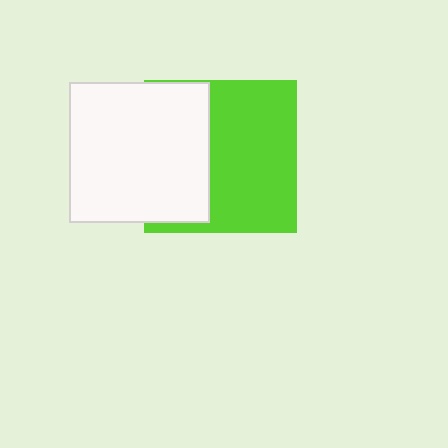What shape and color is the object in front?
The object in front is a white square.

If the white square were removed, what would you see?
You would see the complete lime square.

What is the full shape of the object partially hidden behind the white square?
The partially hidden object is a lime square.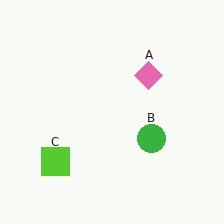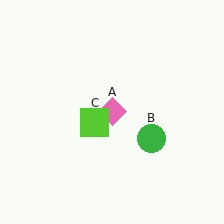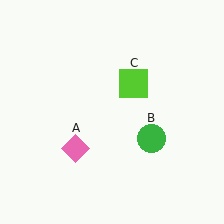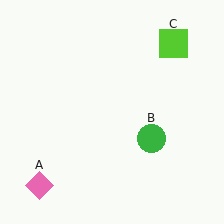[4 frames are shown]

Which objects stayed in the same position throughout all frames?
Green circle (object B) remained stationary.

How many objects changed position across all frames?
2 objects changed position: pink diamond (object A), lime square (object C).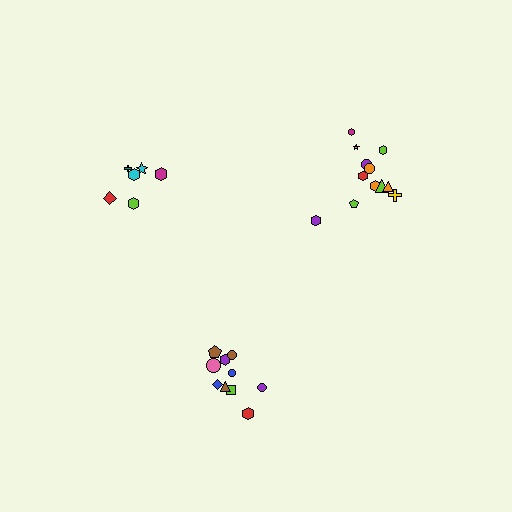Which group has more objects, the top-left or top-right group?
The top-right group.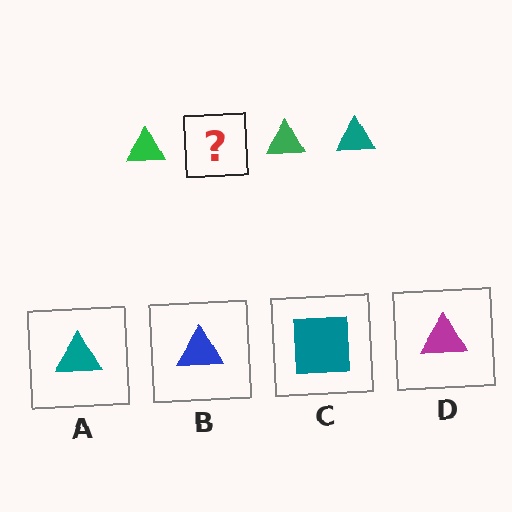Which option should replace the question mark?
Option A.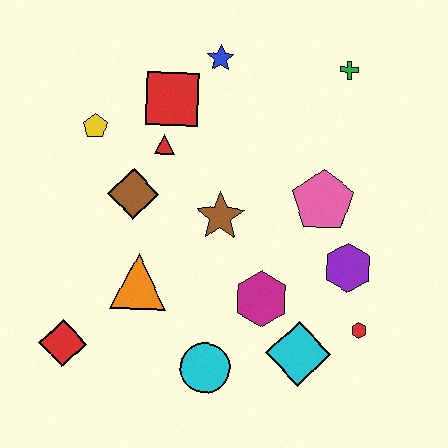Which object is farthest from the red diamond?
The green cross is farthest from the red diamond.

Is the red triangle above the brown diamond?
Yes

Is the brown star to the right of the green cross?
No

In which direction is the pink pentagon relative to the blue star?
The pink pentagon is below the blue star.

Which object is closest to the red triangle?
The red square is closest to the red triangle.